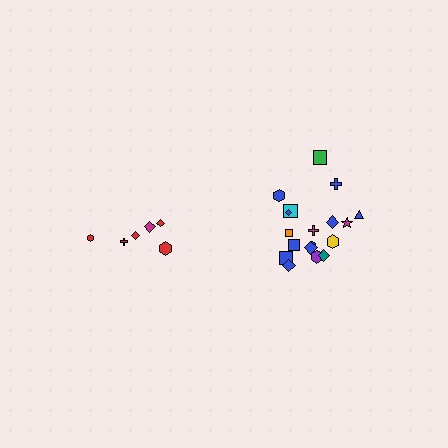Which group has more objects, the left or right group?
The right group.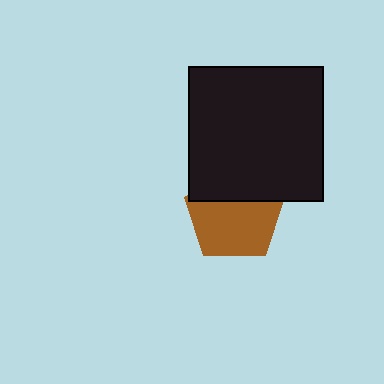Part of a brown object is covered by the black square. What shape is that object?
It is a pentagon.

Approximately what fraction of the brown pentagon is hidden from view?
Roughly 34% of the brown pentagon is hidden behind the black square.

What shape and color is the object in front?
The object in front is a black square.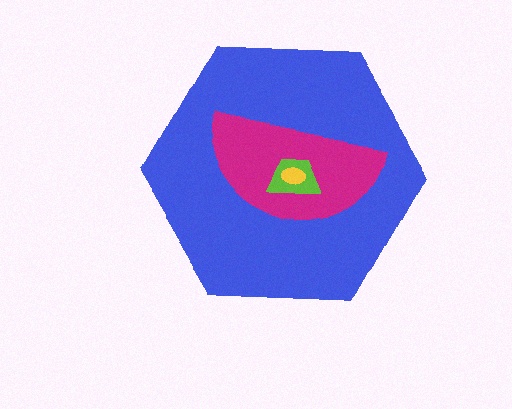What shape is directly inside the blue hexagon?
The magenta semicircle.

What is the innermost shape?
The yellow ellipse.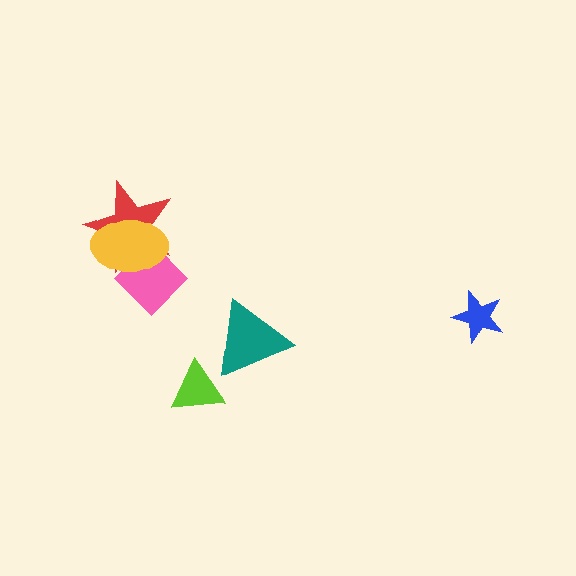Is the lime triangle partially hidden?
No, no other shape covers it.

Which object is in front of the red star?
The yellow ellipse is in front of the red star.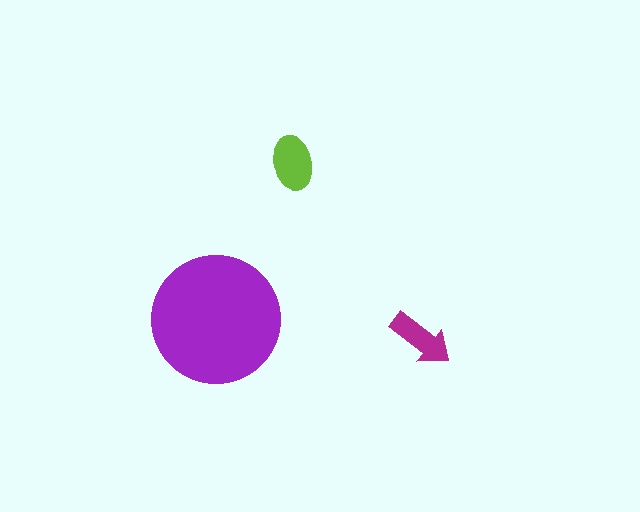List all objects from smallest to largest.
The magenta arrow, the lime ellipse, the purple circle.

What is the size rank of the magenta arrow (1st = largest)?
3rd.